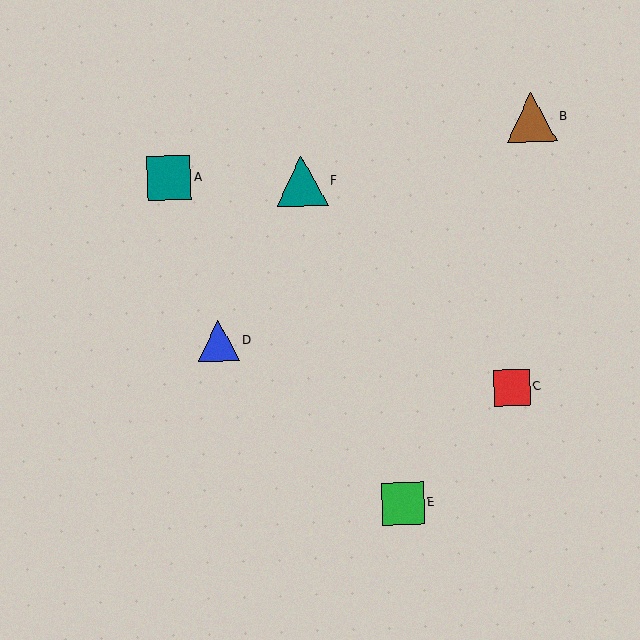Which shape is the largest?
The teal triangle (labeled F) is the largest.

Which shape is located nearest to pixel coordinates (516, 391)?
The red square (labeled C) at (512, 387) is nearest to that location.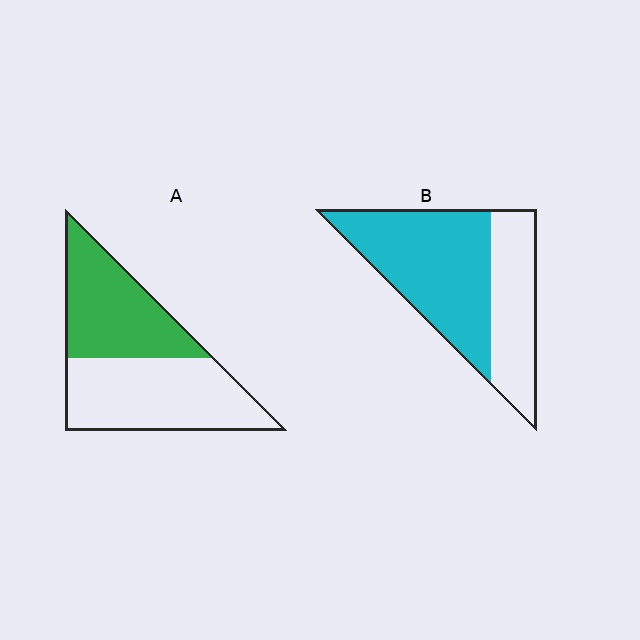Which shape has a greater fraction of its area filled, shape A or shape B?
Shape B.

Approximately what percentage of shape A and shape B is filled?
A is approximately 45% and B is approximately 65%.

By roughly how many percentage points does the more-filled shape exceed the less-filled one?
By roughly 20 percentage points (B over A).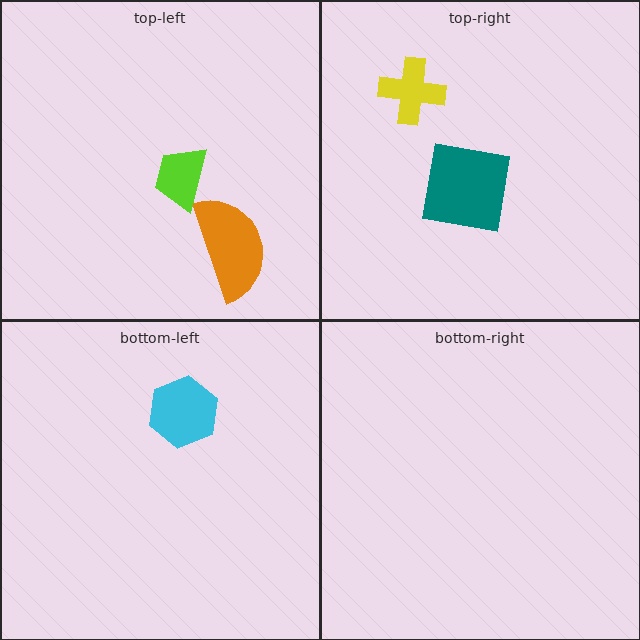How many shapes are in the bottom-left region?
1.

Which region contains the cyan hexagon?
The bottom-left region.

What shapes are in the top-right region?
The teal square, the yellow cross.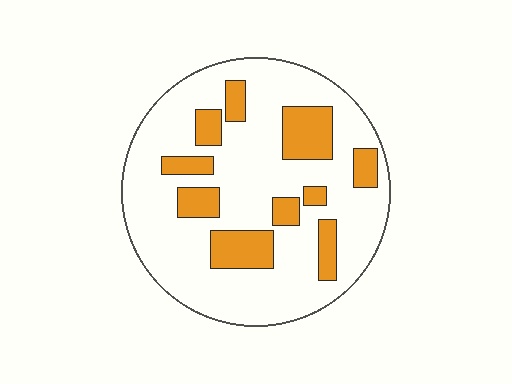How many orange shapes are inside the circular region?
10.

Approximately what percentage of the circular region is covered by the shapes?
Approximately 25%.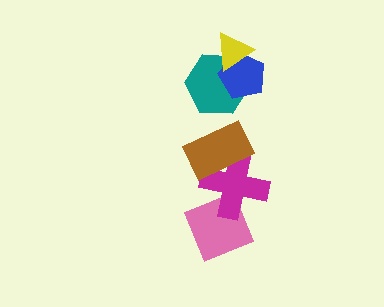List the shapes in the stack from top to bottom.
From top to bottom: the yellow triangle, the blue pentagon, the teal hexagon, the brown rectangle, the magenta cross, the pink diamond.